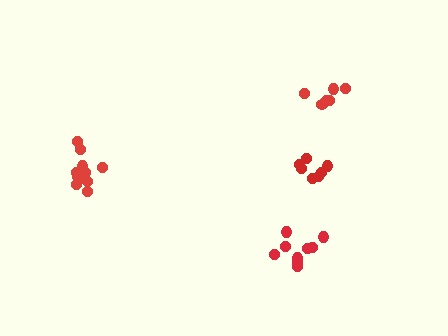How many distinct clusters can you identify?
There are 4 distinct clusters.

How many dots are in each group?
Group 1: 7 dots, Group 2: 6 dots, Group 3: 11 dots, Group 4: 9 dots (33 total).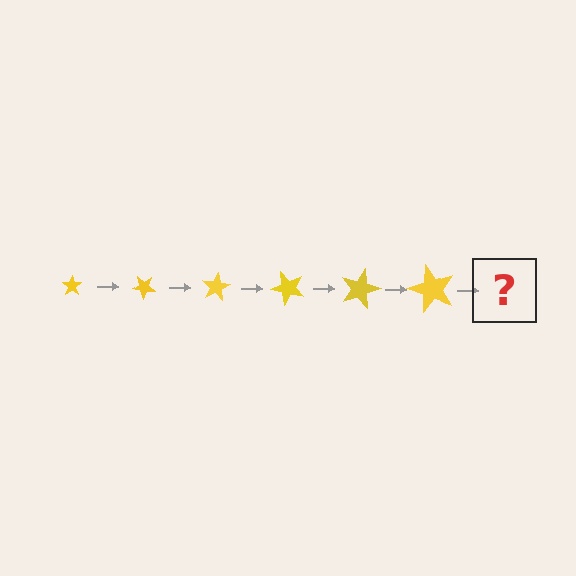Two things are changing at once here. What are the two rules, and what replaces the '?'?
The two rules are that the star grows larger each step and it rotates 40 degrees each step. The '?' should be a star, larger than the previous one and rotated 240 degrees from the start.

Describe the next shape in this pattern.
It should be a star, larger than the previous one and rotated 240 degrees from the start.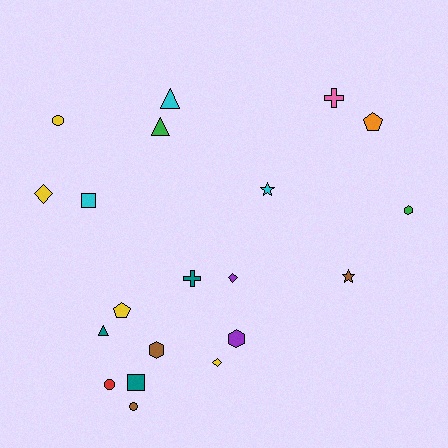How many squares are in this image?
There are 2 squares.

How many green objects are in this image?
There are 2 green objects.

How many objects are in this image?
There are 20 objects.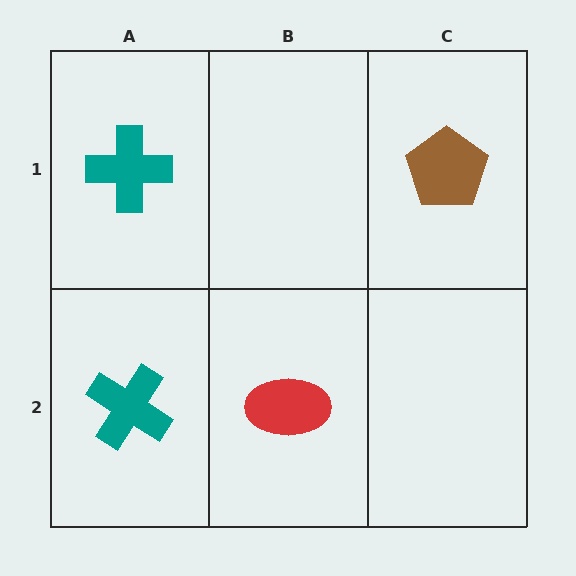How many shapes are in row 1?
2 shapes.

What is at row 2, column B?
A red ellipse.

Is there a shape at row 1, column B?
No, that cell is empty.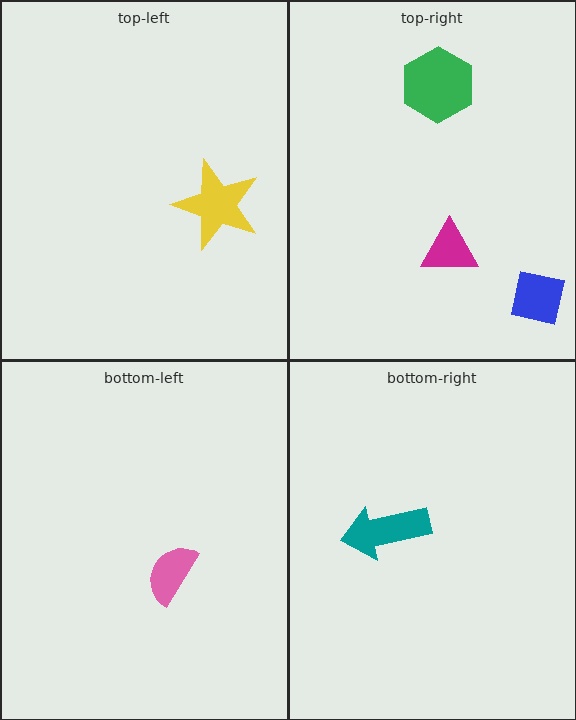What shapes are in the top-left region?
The yellow star.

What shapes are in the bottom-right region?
The teal arrow.